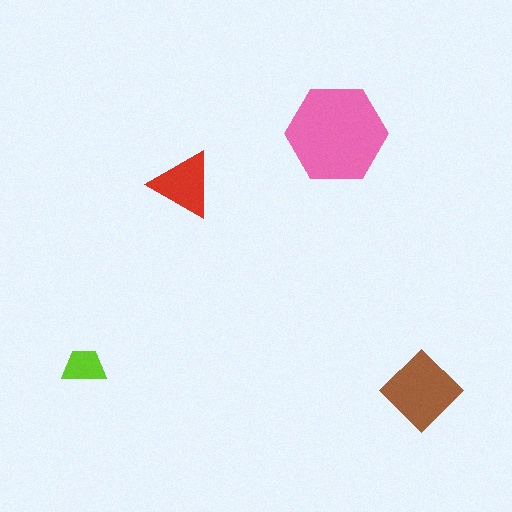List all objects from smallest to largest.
The lime trapezoid, the red triangle, the brown diamond, the pink hexagon.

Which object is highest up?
The pink hexagon is topmost.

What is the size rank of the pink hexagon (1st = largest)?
1st.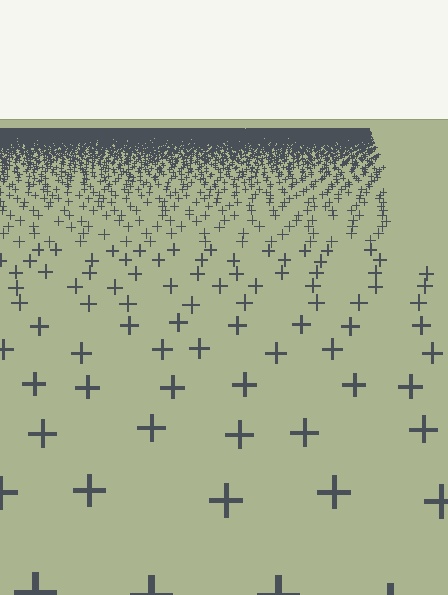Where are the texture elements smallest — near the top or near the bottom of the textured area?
Near the top.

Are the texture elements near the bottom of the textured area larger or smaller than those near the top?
Larger. Near the bottom, elements are closer to the viewer and appear at a bigger on-screen size.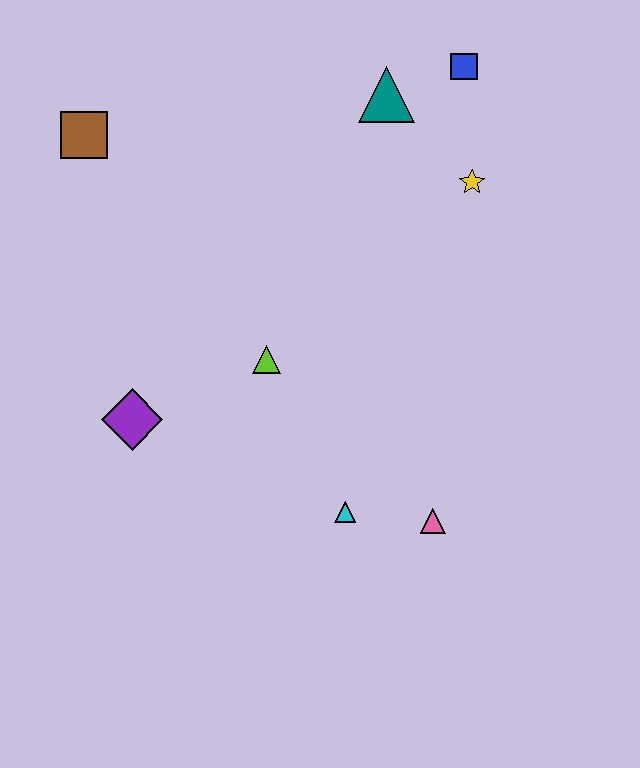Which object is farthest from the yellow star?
The purple diamond is farthest from the yellow star.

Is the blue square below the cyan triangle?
No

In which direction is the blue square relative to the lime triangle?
The blue square is above the lime triangle.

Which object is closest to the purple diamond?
The lime triangle is closest to the purple diamond.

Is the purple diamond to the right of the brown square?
Yes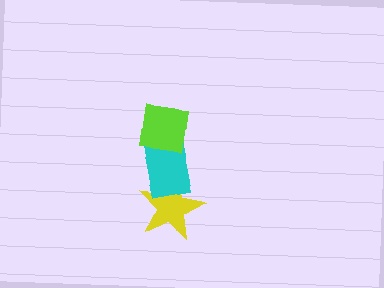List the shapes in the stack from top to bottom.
From top to bottom: the lime square, the cyan rectangle, the yellow star.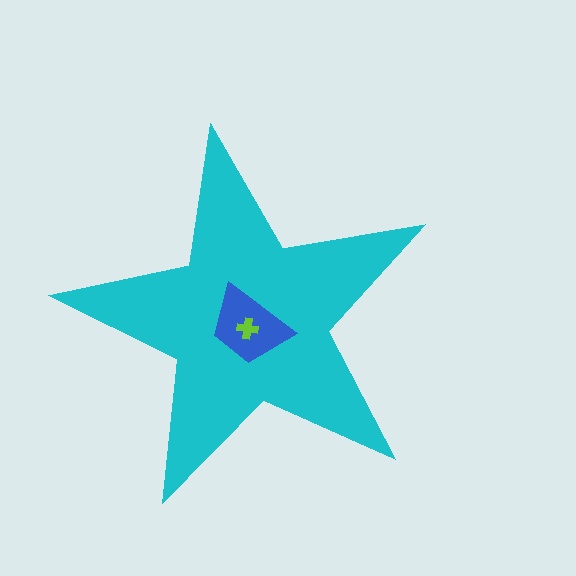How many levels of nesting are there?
3.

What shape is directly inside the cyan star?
The blue trapezoid.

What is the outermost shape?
The cyan star.